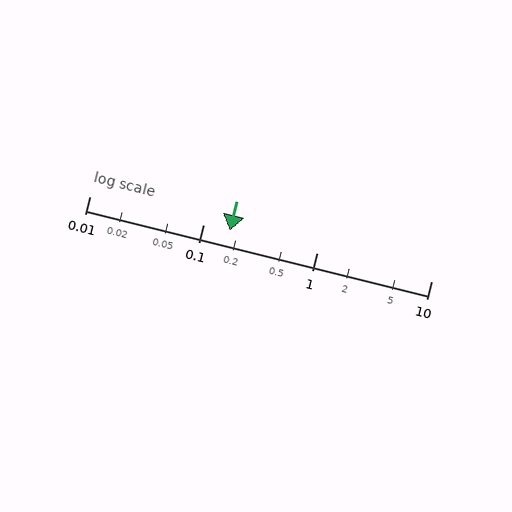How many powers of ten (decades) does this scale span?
The scale spans 3 decades, from 0.01 to 10.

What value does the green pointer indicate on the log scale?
The pointer indicates approximately 0.17.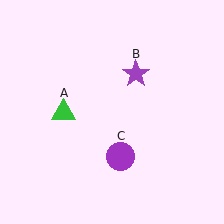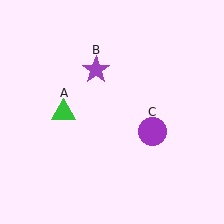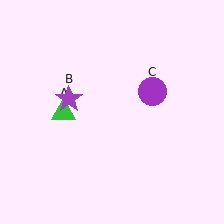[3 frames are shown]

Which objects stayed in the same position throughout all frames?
Green triangle (object A) remained stationary.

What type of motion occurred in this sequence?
The purple star (object B), purple circle (object C) rotated counterclockwise around the center of the scene.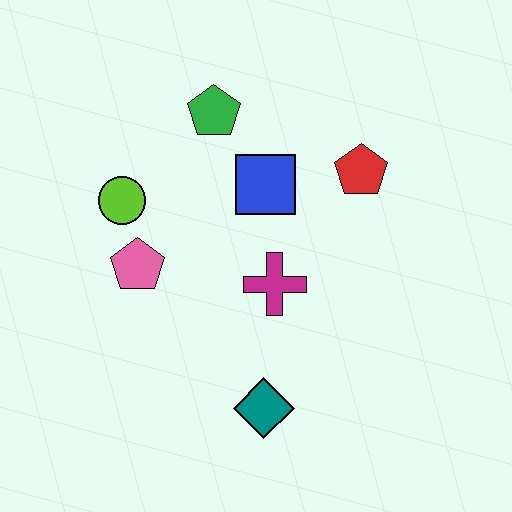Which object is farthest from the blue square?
The teal diamond is farthest from the blue square.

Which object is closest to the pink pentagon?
The lime circle is closest to the pink pentagon.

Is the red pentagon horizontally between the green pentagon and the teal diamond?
No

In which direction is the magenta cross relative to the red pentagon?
The magenta cross is below the red pentagon.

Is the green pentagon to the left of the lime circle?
No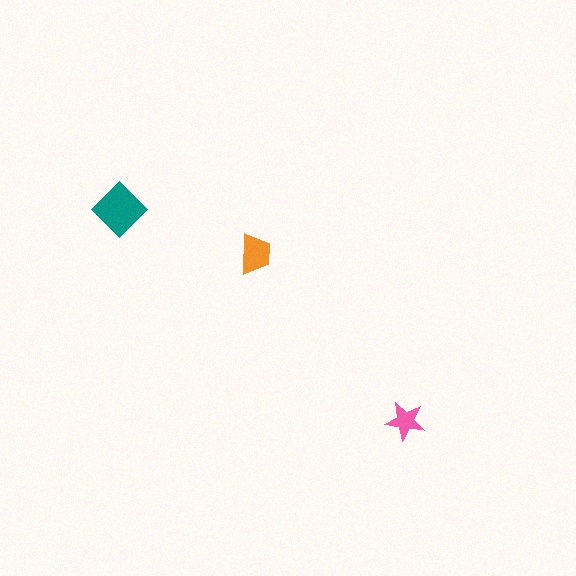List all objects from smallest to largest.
The pink star, the orange trapezoid, the teal diamond.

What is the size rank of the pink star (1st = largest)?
3rd.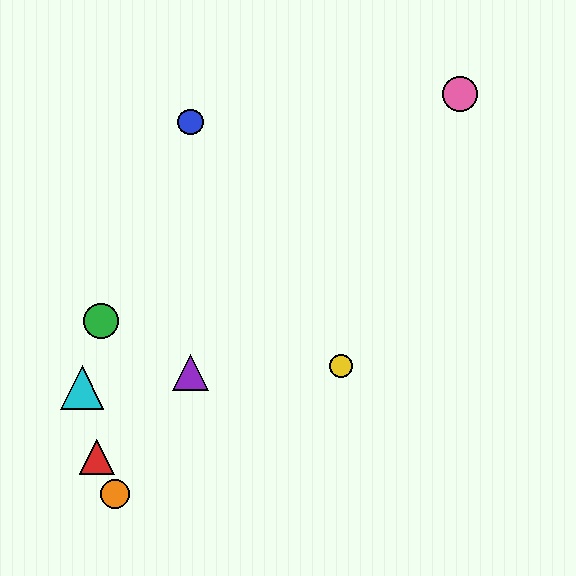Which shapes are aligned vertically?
The blue circle, the purple triangle are aligned vertically.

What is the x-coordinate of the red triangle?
The red triangle is at x≈97.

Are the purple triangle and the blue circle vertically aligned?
Yes, both are at x≈190.